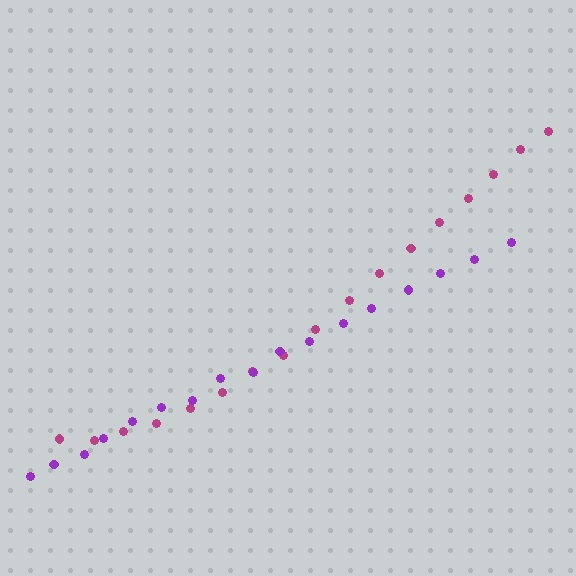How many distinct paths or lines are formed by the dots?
There are 2 distinct paths.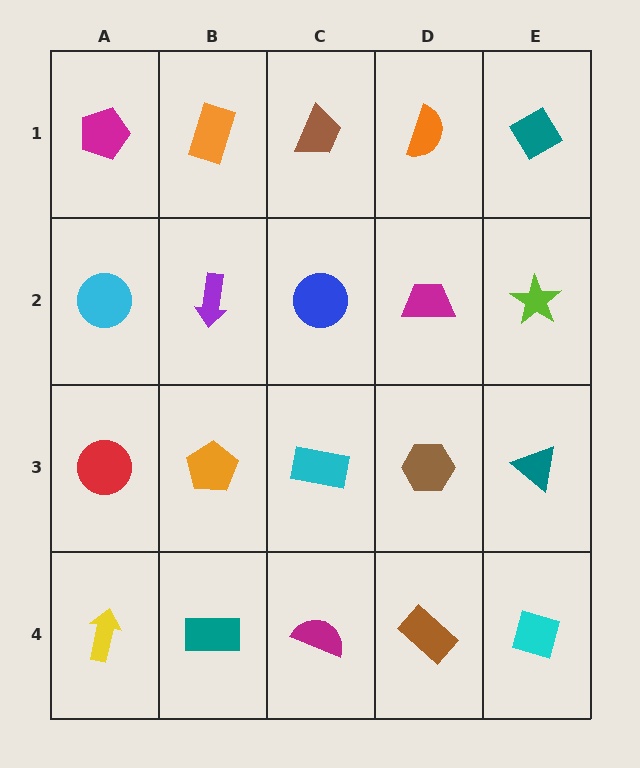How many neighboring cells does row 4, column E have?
2.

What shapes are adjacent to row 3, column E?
A lime star (row 2, column E), a cyan diamond (row 4, column E), a brown hexagon (row 3, column D).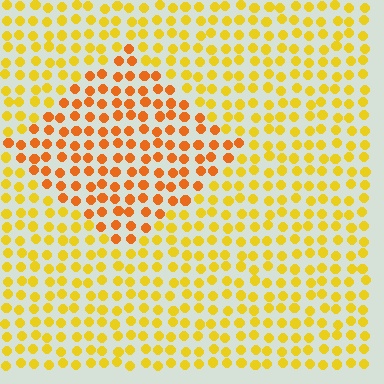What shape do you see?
I see a diamond.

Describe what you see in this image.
The image is filled with small yellow elements in a uniform arrangement. A diamond-shaped region is visible where the elements are tinted to a slightly different hue, forming a subtle color boundary.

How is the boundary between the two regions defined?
The boundary is defined purely by a slight shift in hue (about 29 degrees). Spacing, size, and orientation are identical on both sides.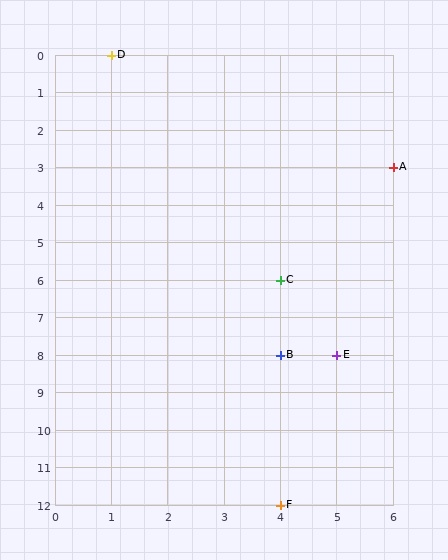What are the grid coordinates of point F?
Point F is at grid coordinates (4, 12).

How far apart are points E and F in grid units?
Points E and F are 1 column and 4 rows apart (about 4.1 grid units diagonally).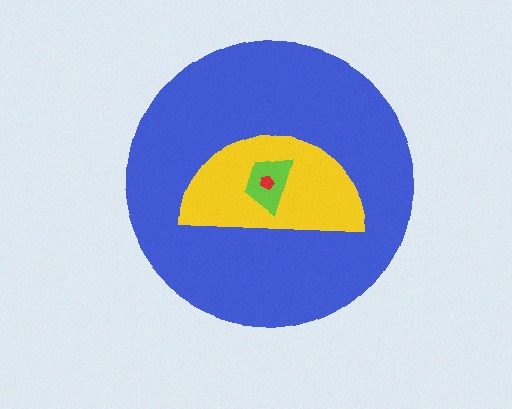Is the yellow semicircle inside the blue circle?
Yes.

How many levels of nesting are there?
4.